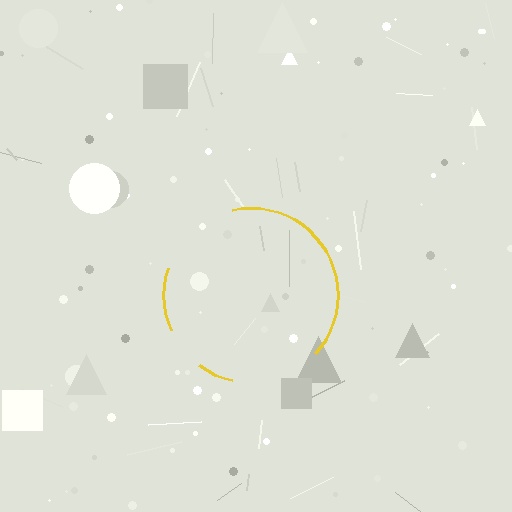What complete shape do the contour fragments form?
The contour fragments form a circle.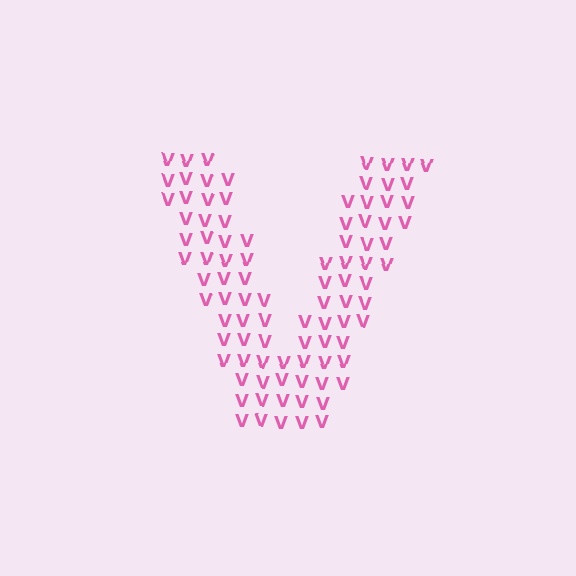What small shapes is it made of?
It is made of small letter V's.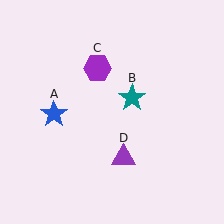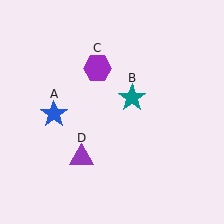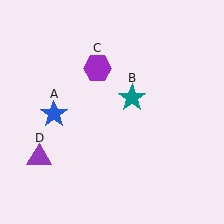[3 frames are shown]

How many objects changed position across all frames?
1 object changed position: purple triangle (object D).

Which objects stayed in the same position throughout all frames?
Blue star (object A) and teal star (object B) and purple hexagon (object C) remained stationary.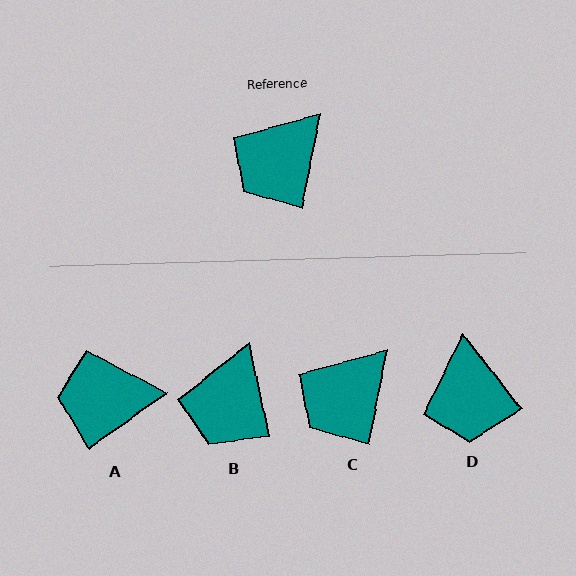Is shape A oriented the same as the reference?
No, it is off by about 43 degrees.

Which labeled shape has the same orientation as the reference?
C.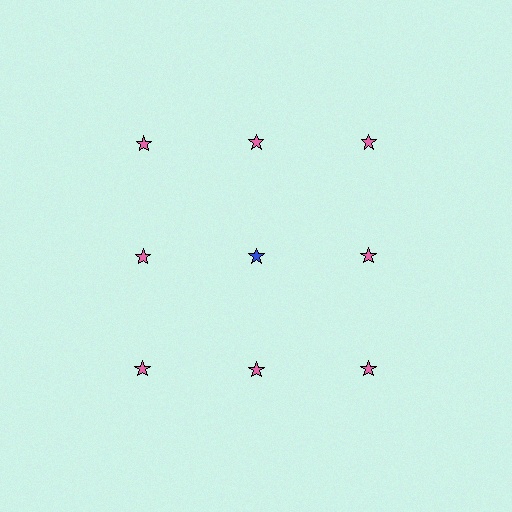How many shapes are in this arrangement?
There are 9 shapes arranged in a grid pattern.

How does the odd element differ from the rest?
It has a different color: blue instead of pink.